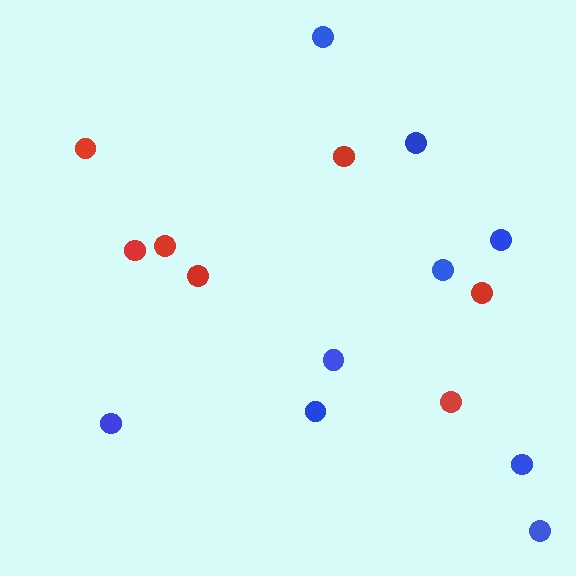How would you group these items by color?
There are 2 groups: one group of red circles (7) and one group of blue circles (9).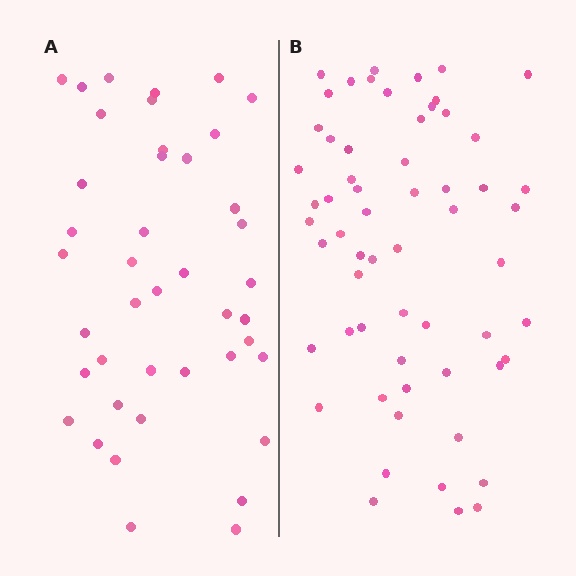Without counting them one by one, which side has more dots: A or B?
Region B (the right region) has more dots.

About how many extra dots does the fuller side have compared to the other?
Region B has approximately 20 more dots than region A.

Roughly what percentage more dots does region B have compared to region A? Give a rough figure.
About 45% more.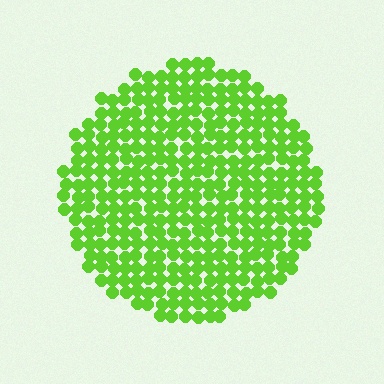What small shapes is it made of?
It is made of small circles.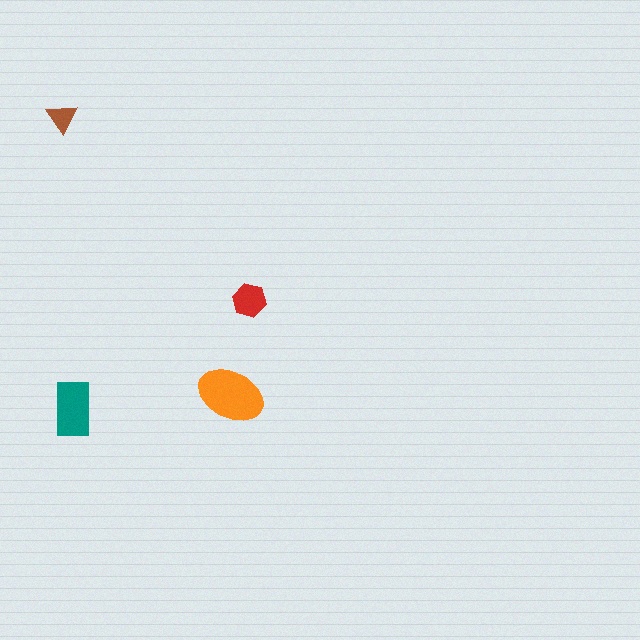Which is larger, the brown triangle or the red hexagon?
The red hexagon.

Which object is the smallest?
The brown triangle.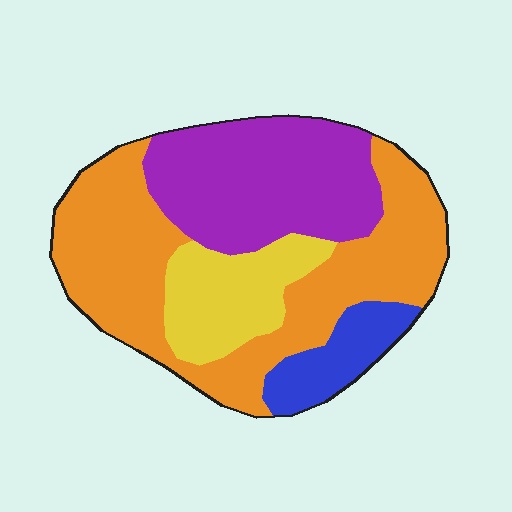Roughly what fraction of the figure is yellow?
Yellow takes up less than a quarter of the figure.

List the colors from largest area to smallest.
From largest to smallest: orange, purple, yellow, blue.